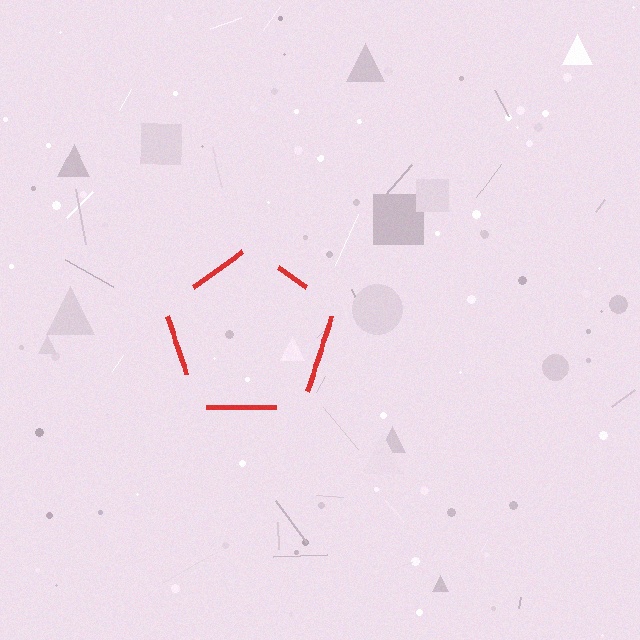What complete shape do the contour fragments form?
The contour fragments form a pentagon.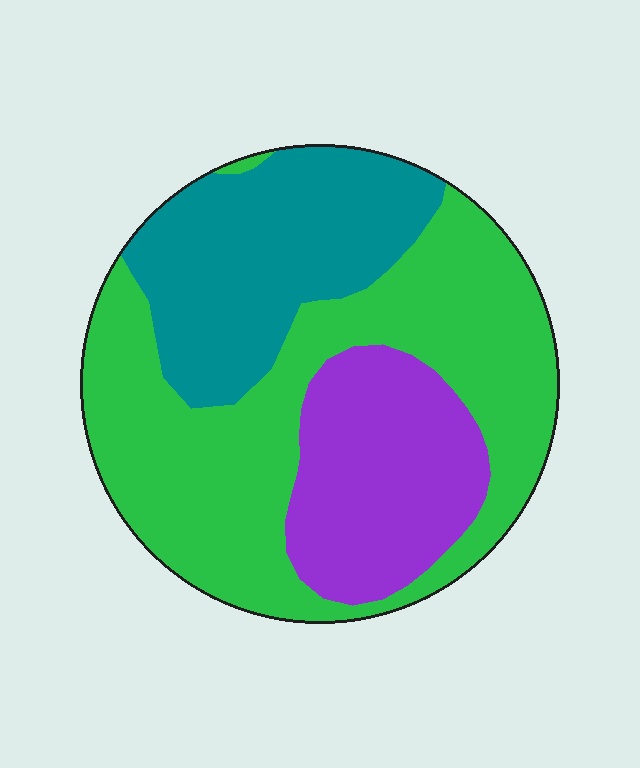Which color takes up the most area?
Green, at roughly 50%.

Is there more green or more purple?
Green.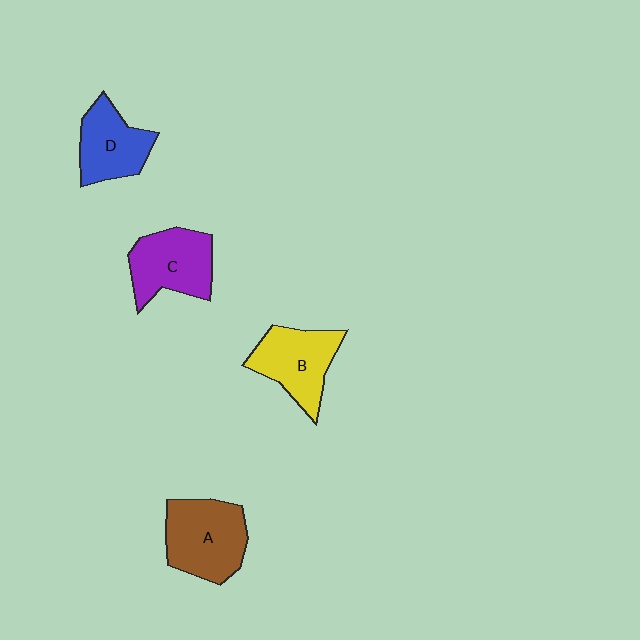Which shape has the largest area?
Shape A (brown).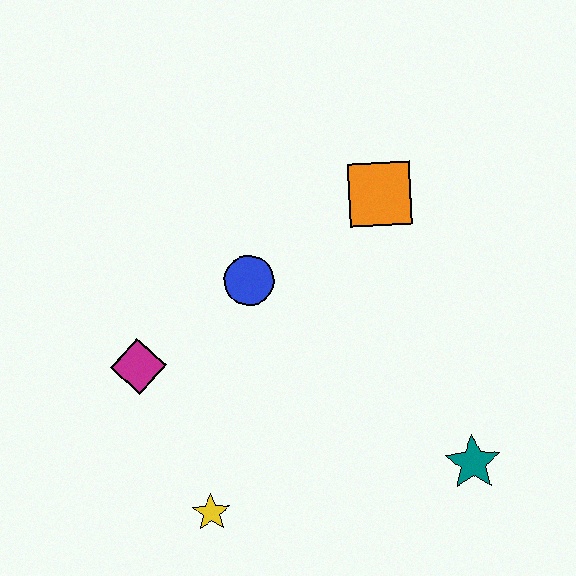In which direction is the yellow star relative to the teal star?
The yellow star is to the left of the teal star.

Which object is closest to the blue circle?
The magenta diamond is closest to the blue circle.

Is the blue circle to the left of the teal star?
Yes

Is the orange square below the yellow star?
No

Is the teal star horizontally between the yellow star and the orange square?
No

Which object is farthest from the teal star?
The magenta diamond is farthest from the teal star.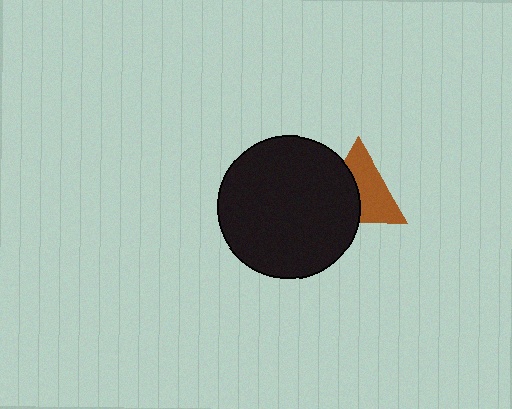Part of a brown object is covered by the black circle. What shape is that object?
It is a triangle.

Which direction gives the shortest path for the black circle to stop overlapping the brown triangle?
Moving left gives the shortest separation.